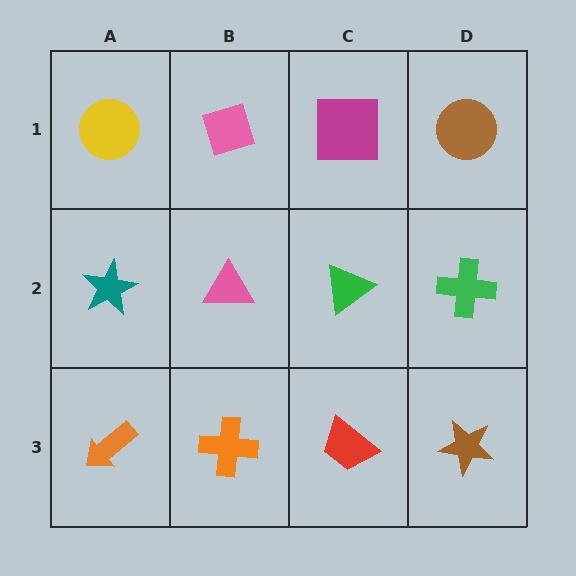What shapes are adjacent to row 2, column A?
A yellow circle (row 1, column A), an orange arrow (row 3, column A), a pink triangle (row 2, column B).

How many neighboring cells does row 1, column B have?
3.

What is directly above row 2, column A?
A yellow circle.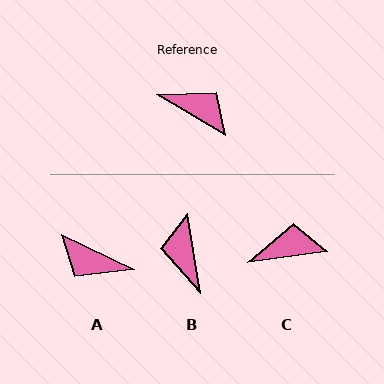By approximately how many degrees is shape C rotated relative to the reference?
Approximately 38 degrees counter-clockwise.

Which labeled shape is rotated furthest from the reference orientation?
A, about 175 degrees away.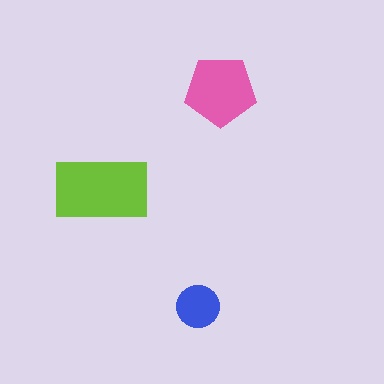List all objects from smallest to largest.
The blue circle, the pink pentagon, the lime rectangle.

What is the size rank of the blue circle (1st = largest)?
3rd.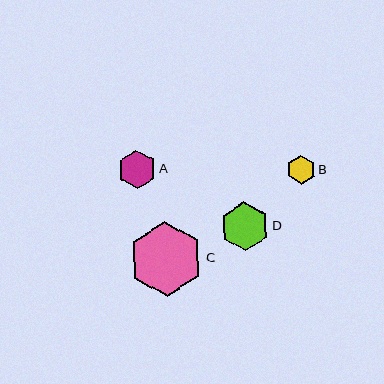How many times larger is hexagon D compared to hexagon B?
Hexagon D is approximately 1.7 times the size of hexagon B.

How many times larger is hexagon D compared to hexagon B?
Hexagon D is approximately 1.7 times the size of hexagon B.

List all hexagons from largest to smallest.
From largest to smallest: C, D, A, B.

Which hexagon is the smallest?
Hexagon B is the smallest with a size of approximately 29 pixels.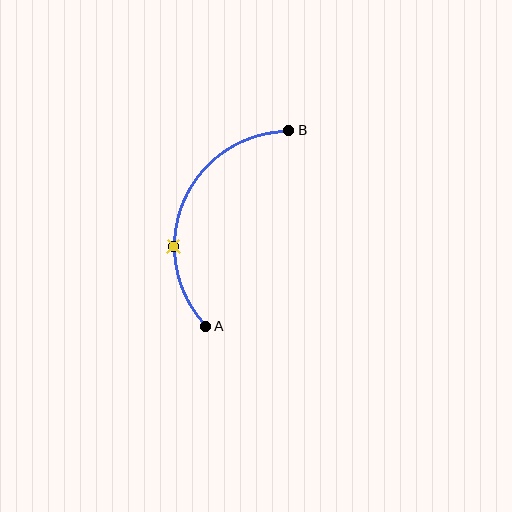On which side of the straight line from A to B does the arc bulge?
The arc bulges to the left of the straight line connecting A and B.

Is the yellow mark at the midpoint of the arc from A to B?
No. The yellow mark lies on the arc but is closer to endpoint A. The arc midpoint would be at the point on the curve equidistant along the arc from both A and B.